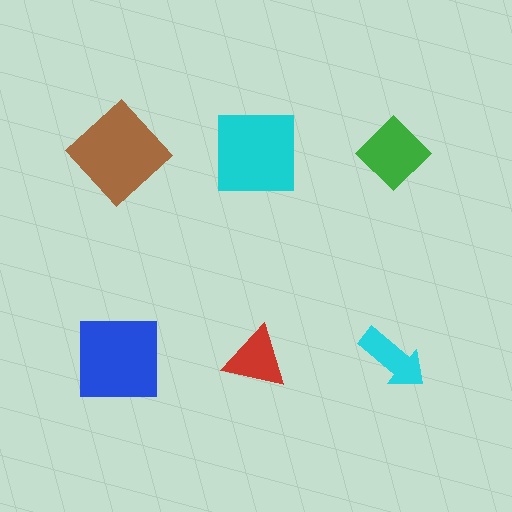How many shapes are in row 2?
3 shapes.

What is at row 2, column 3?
A cyan arrow.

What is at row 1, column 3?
A green diamond.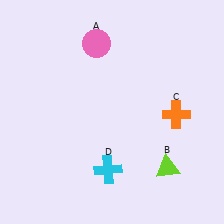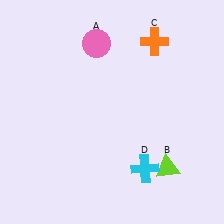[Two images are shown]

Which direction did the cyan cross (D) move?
The cyan cross (D) moved right.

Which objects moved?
The objects that moved are: the orange cross (C), the cyan cross (D).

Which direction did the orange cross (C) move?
The orange cross (C) moved up.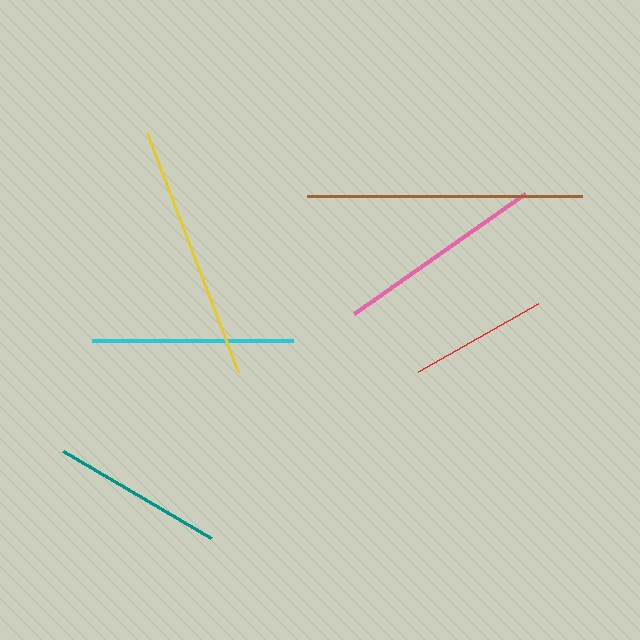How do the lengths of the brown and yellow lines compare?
The brown and yellow lines are approximately the same length.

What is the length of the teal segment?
The teal segment is approximately 171 pixels long.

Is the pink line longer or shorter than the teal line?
The pink line is longer than the teal line.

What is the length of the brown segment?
The brown segment is approximately 275 pixels long.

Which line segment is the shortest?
The red line is the shortest at approximately 138 pixels.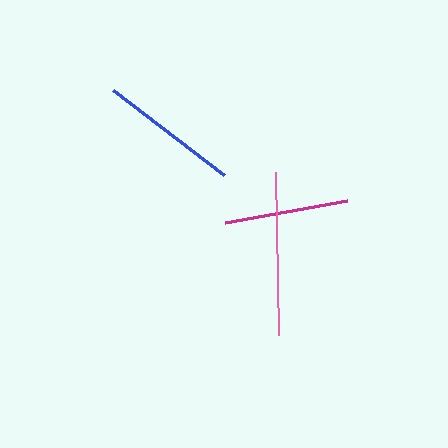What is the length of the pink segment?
The pink segment is approximately 163 pixels long.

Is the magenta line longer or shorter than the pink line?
The pink line is longer than the magenta line.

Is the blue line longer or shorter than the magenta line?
The blue line is longer than the magenta line.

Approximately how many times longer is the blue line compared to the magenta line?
The blue line is approximately 1.1 times the length of the magenta line.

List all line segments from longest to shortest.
From longest to shortest: pink, blue, magenta.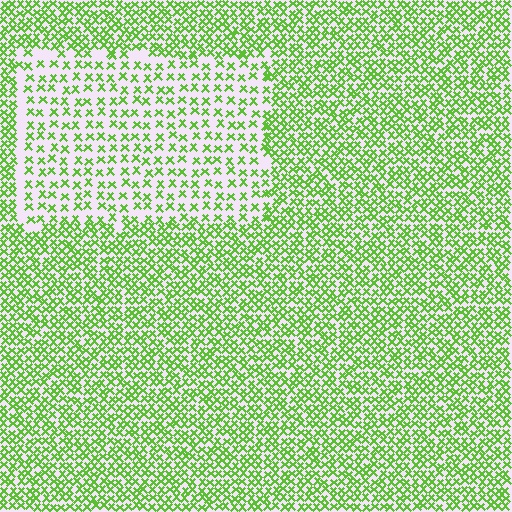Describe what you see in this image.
The image contains small lime elements arranged at two different densities. A rectangle-shaped region is visible where the elements are less densely packed than the surrounding area.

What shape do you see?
I see a rectangle.